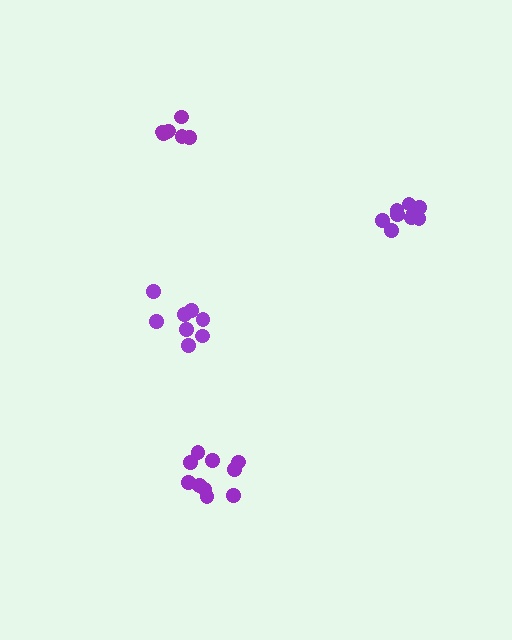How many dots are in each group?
Group 1: 9 dots, Group 2: 10 dots, Group 3: 7 dots, Group 4: 8 dots (34 total).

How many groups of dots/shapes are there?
There are 4 groups.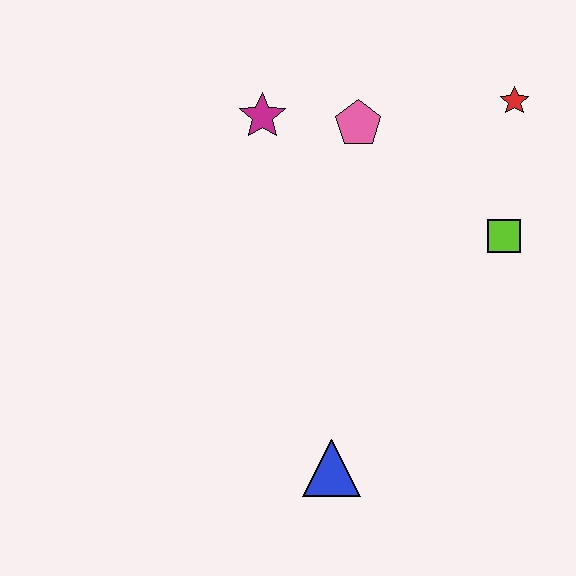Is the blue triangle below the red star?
Yes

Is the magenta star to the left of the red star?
Yes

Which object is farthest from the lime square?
The blue triangle is farthest from the lime square.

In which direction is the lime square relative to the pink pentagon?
The lime square is to the right of the pink pentagon.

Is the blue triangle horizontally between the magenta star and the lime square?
Yes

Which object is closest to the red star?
The lime square is closest to the red star.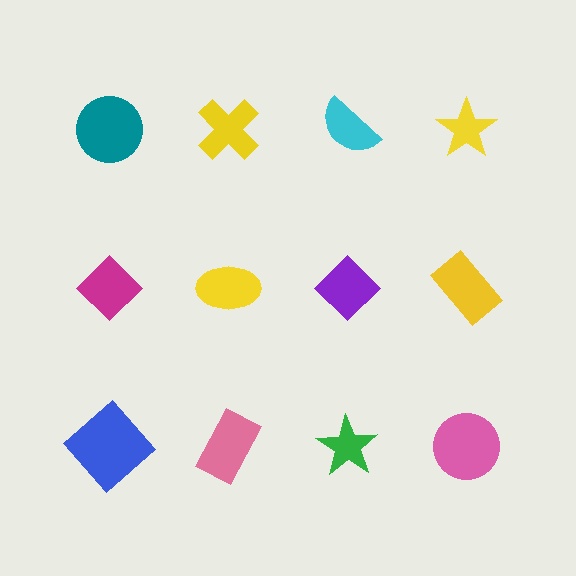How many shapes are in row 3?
4 shapes.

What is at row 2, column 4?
A yellow rectangle.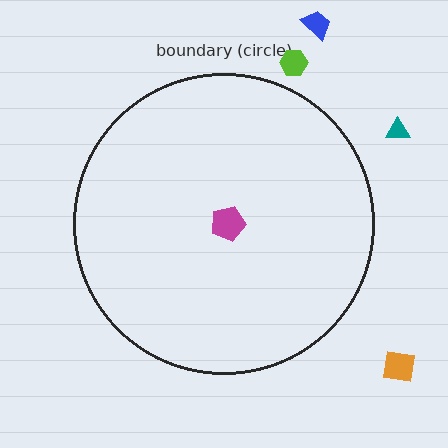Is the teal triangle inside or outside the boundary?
Outside.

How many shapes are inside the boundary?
1 inside, 4 outside.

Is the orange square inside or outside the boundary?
Outside.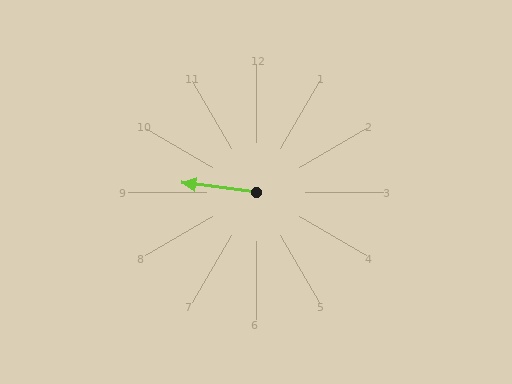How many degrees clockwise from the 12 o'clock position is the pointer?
Approximately 277 degrees.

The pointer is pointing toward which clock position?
Roughly 9 o'clock.